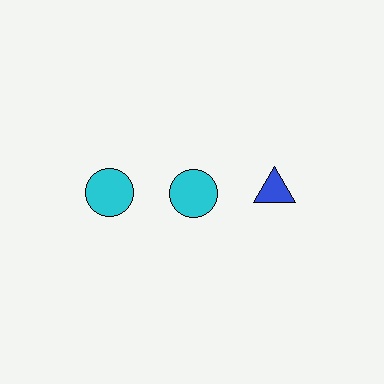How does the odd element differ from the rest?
It differs in both color (blue instead of cyan) and shape (triangle instead of circle).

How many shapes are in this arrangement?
There are 3 shapes arranged in a grid pattern.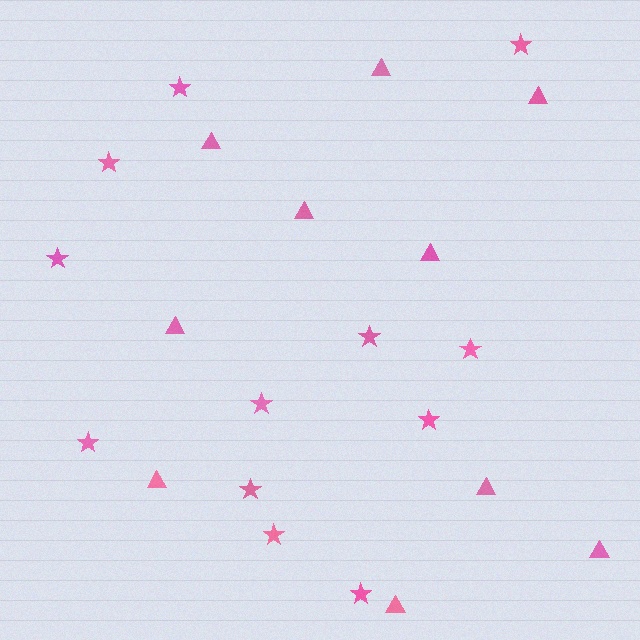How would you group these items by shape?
There are 2 groups: one group of triangles (10) and one group of stars (12).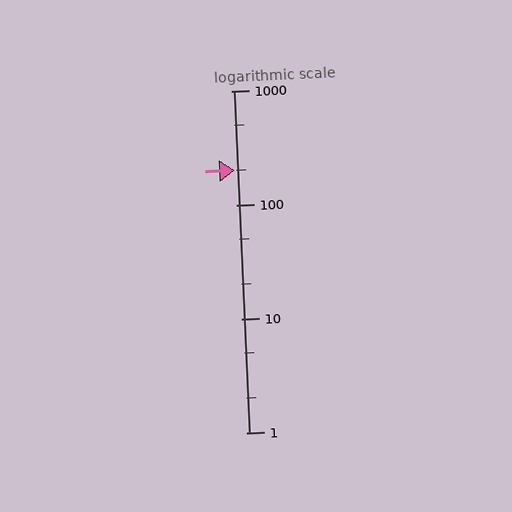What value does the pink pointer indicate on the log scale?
The pointer indicates approximately 200.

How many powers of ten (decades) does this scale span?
The scale spans 3 decades, from 1 to 1000.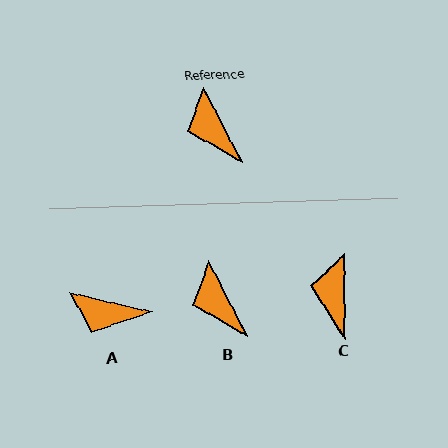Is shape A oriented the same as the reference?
No, it is off by about 49 degrees.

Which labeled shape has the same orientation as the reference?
B.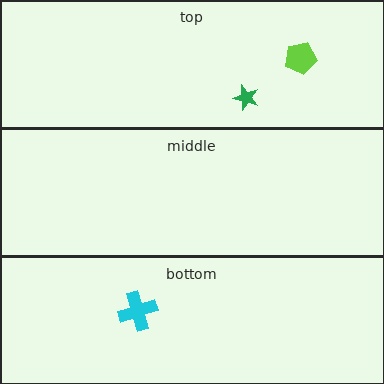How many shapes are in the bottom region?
1.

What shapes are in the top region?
The green star, the lime pentagon.